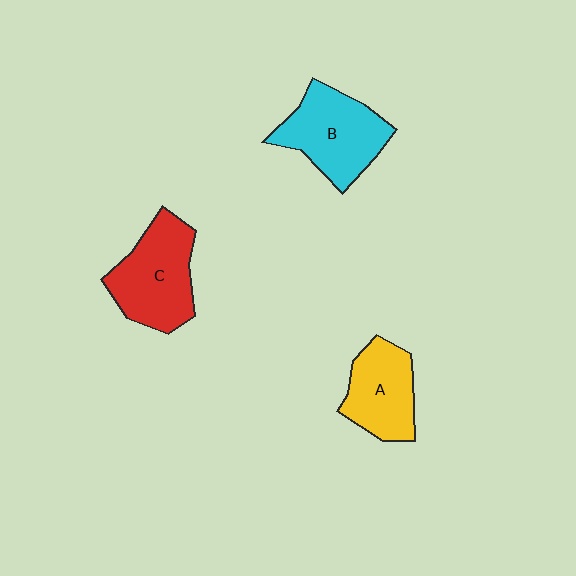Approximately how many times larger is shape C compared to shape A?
Approximately 1.3 times.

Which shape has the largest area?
Shape C (red).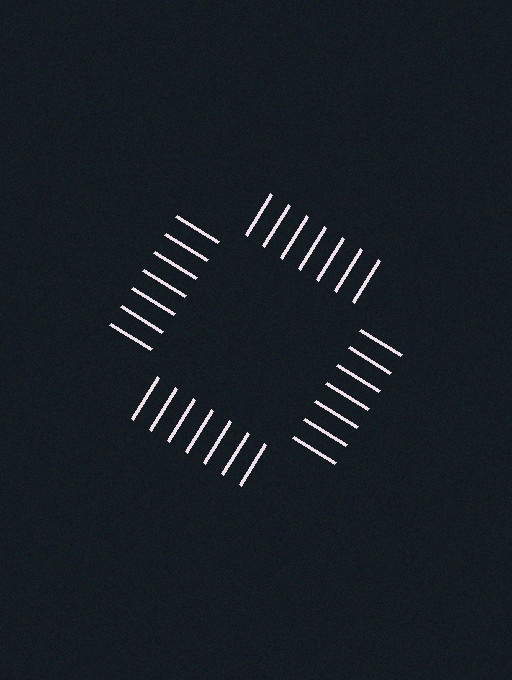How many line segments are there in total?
28 — 7 along each of the 4 edges.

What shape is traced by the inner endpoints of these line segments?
An illusory square — the line segments terminate on its edges but no continuous stroke is drawn.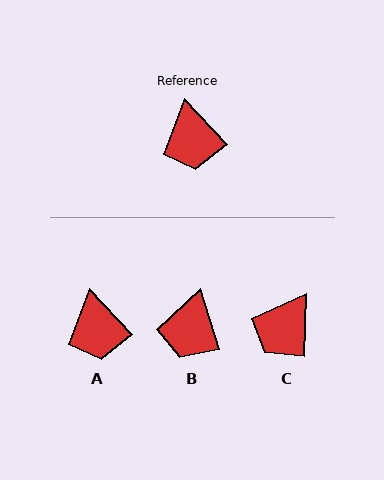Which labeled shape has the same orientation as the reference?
A.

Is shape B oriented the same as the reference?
No, it is off by about 26 degrees.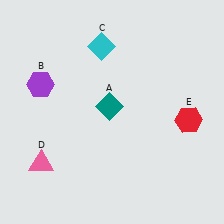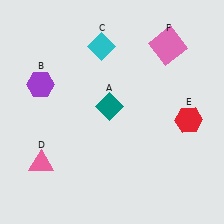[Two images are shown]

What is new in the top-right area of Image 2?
A pink square (F) was added in the top-right area of Image 2.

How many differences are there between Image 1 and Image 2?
There is 1 difference between the two images.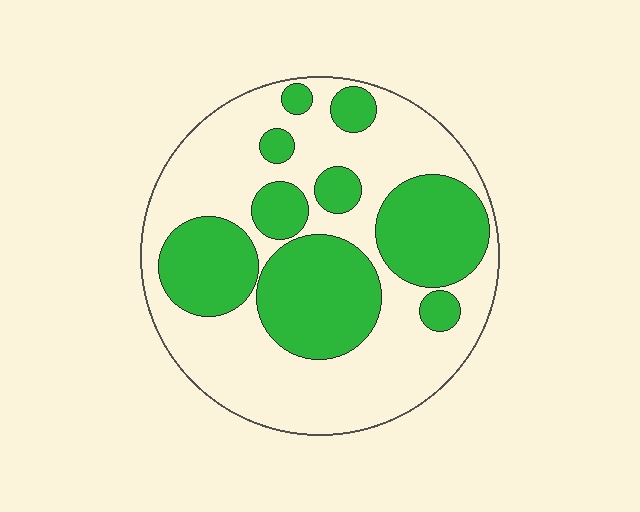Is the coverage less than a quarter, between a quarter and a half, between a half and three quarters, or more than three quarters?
Between a quarter and a half.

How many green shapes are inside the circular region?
9.